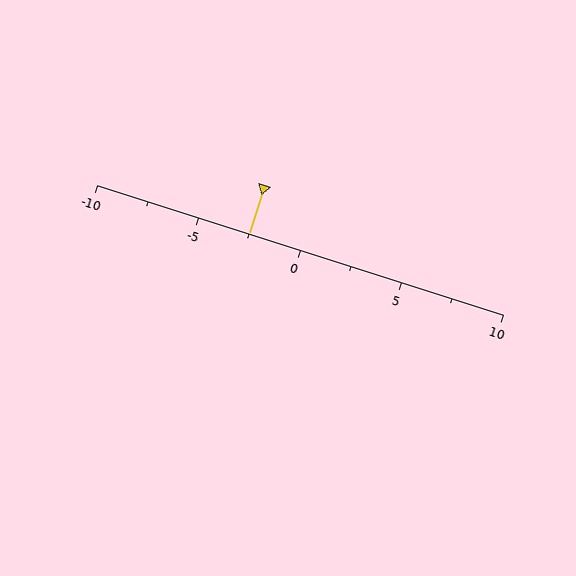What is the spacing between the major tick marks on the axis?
The major ticks are spaced 5 apart.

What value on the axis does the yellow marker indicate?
The marker indicates approximately -2.5.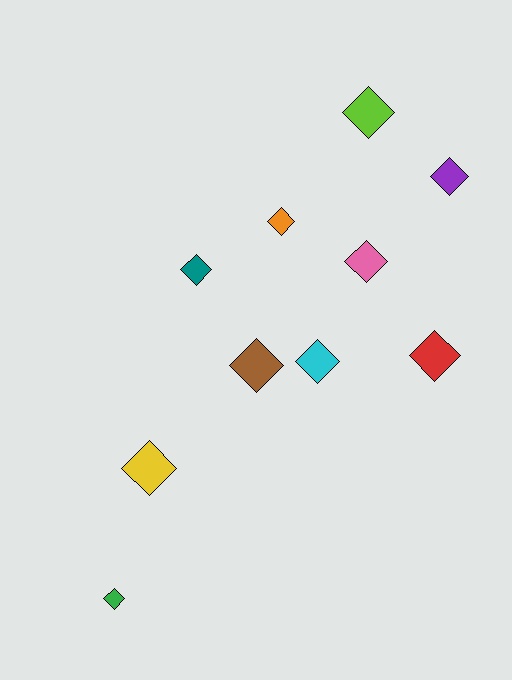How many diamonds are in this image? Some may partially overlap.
There are 10 diamonds.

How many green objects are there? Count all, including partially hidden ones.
There is 1 green object.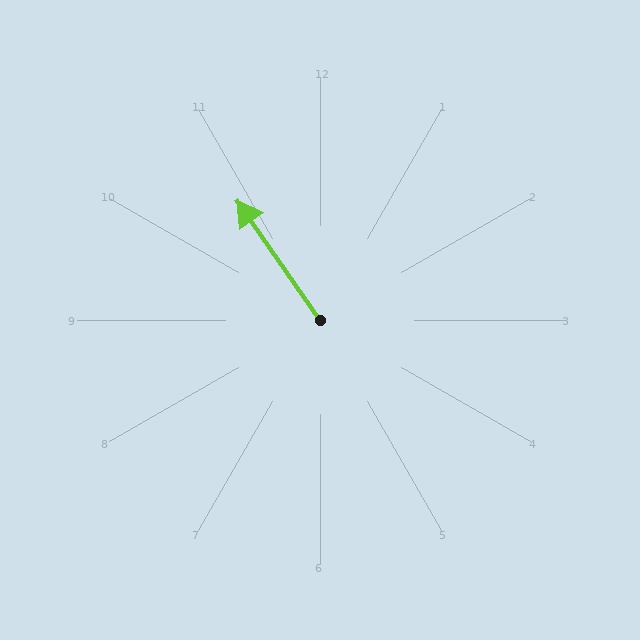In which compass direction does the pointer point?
Northwest.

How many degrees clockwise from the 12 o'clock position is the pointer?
Approximately 325 degrees.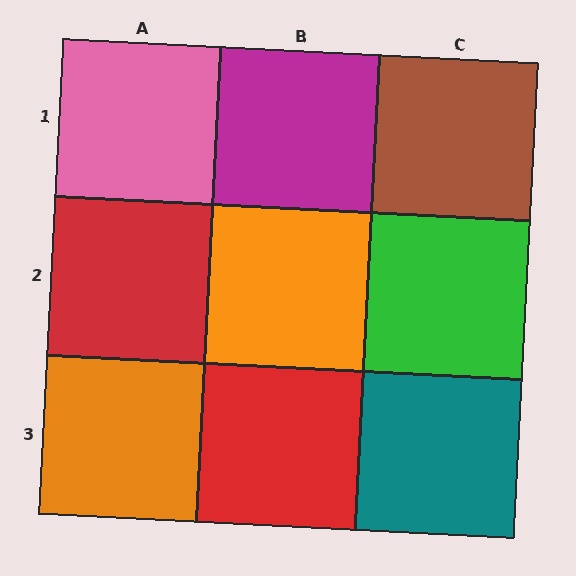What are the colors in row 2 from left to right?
Red, orange, green.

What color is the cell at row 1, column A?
Pink.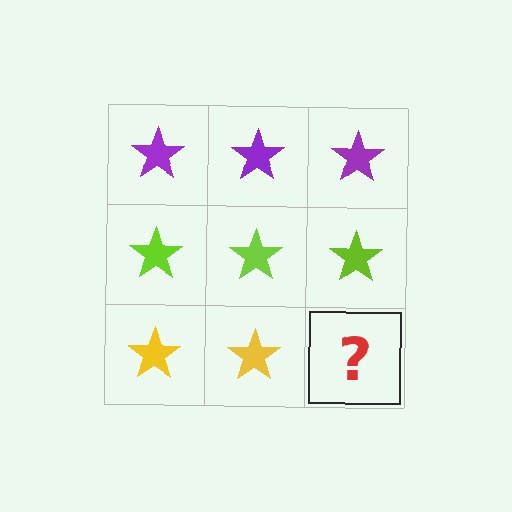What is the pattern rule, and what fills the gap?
The rule is that each row has a consistent color. The gap should be filled with a yellow star.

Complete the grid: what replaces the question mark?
The question mark should be replaced with a yellow star.